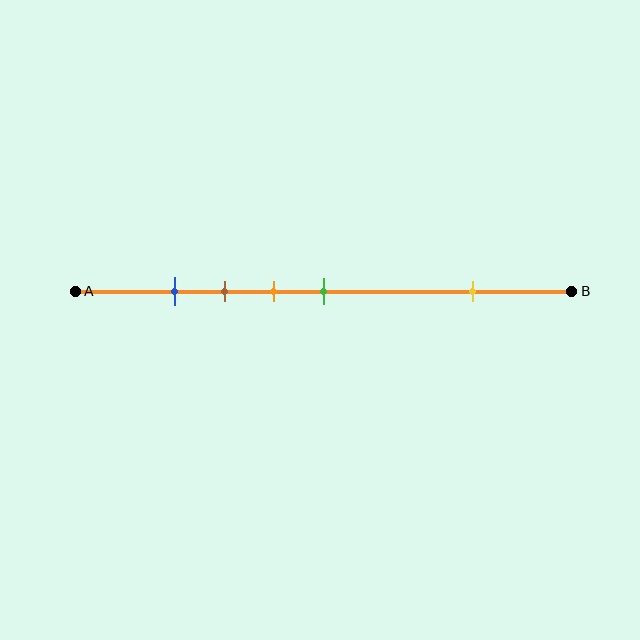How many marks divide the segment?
There are 5 marks dividing the segment.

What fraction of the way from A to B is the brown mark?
The brown mark is approximately 30% (0.3) of the way from A to B.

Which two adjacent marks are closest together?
The blue and brown marks are the closest adjacent pair.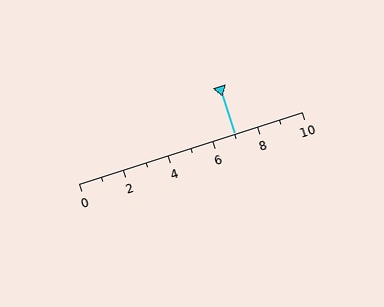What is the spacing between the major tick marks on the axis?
The major ticks are spaced 2 apart.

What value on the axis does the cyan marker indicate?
The marker indicates approximately 7.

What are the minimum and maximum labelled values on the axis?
The axis runs from 0 to 10.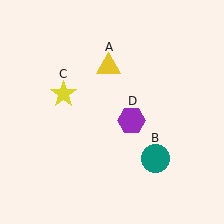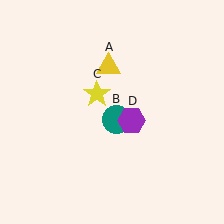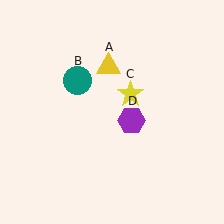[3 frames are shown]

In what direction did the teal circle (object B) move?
The teal circle (object B) moved up and to the left.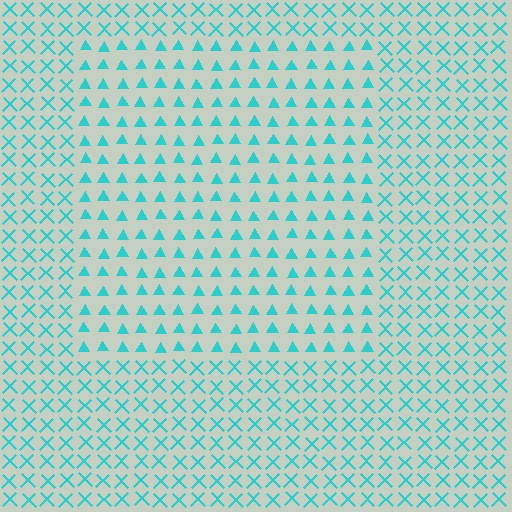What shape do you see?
I see a rectangle.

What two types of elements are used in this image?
The image uses triangles inside the rectangle region and X marks outside it.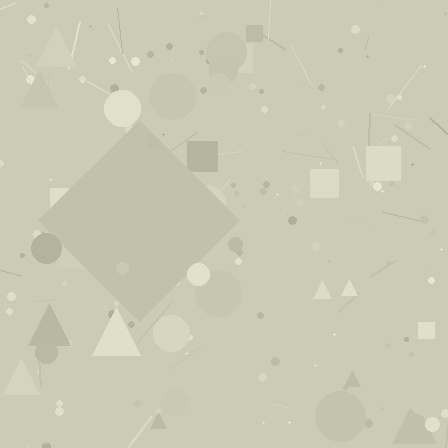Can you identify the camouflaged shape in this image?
The camouflaged shape is a diamond.